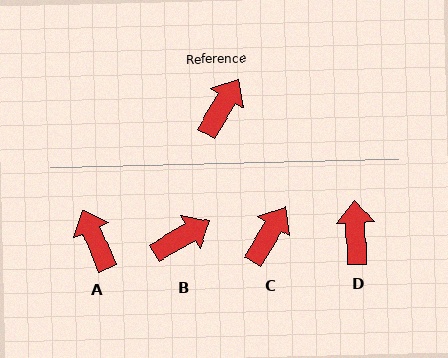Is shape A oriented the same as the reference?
No, it is off by about 54 degrees.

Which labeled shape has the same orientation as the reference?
C.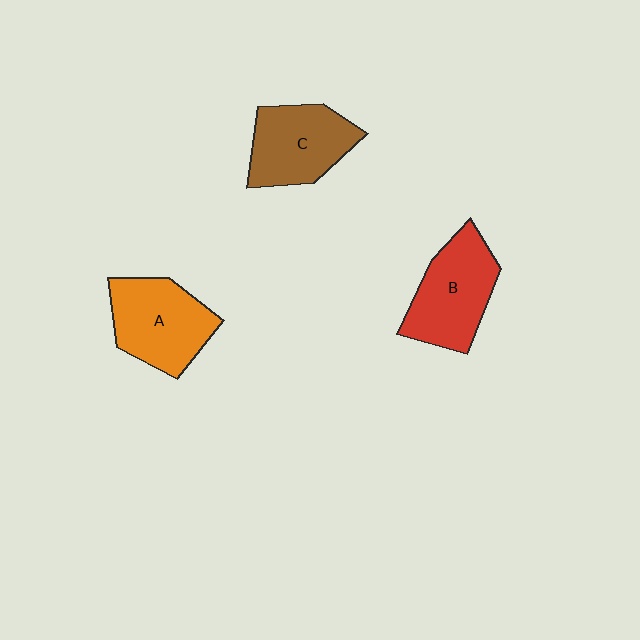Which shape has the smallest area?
Shape C (brown).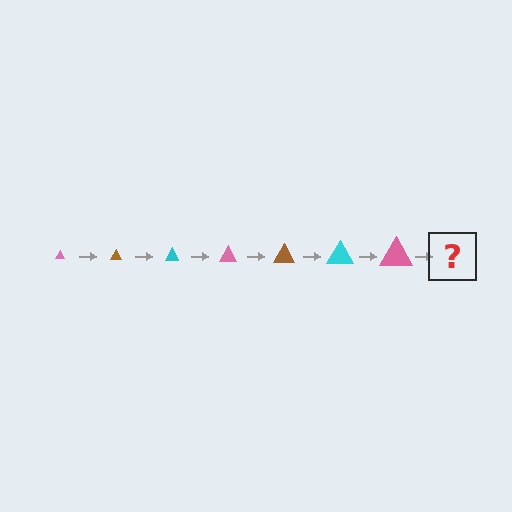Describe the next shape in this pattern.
It should be a brown triangle, larger than the previous one.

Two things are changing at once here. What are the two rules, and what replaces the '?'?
The two rules are that the triangle grows larger each step and the color cycles through pink, brown, and cyan. The '?' should be a brown triangle, larger than the previous one.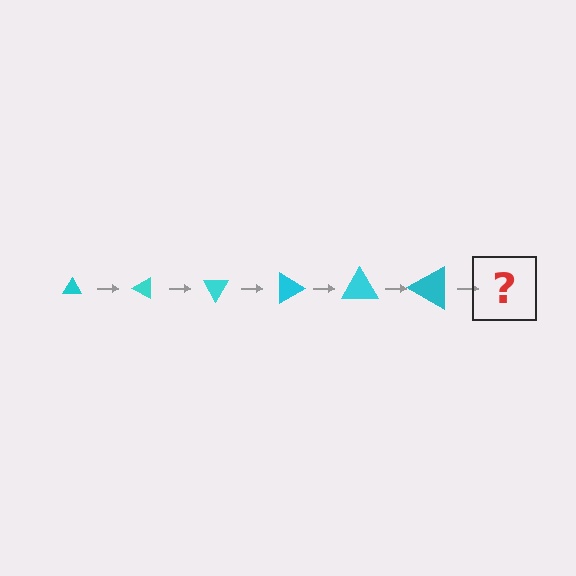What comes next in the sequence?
The next element should be a triangle, larger than the previous one and rotated 180 degrees from the start.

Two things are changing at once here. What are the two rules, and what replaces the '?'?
The two rules are that the triangle grows larger each step and it rotates 30 degrees each step. The '?' should be a triangle, larger than the previous one and rotated 180 degrees from the start.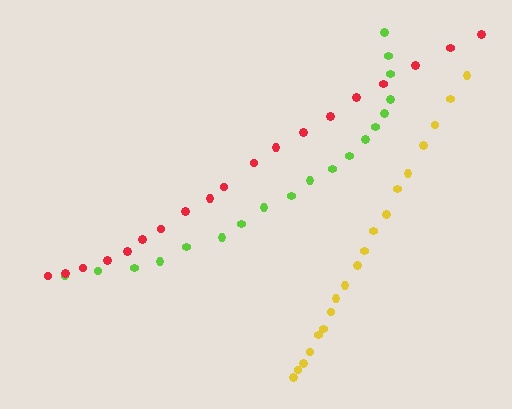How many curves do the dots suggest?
There are 3 distinct paths.